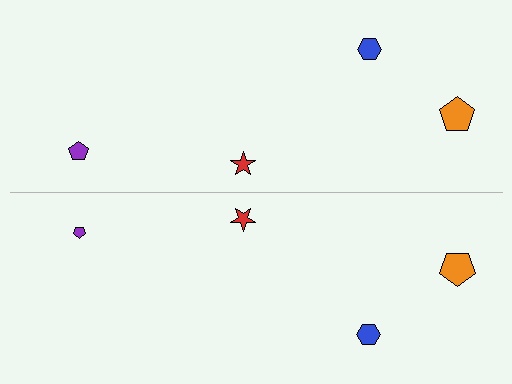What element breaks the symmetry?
The purple pentagon on the bottom side has a different size than its mirror counterpart.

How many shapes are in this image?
There are 8 shapes in this image.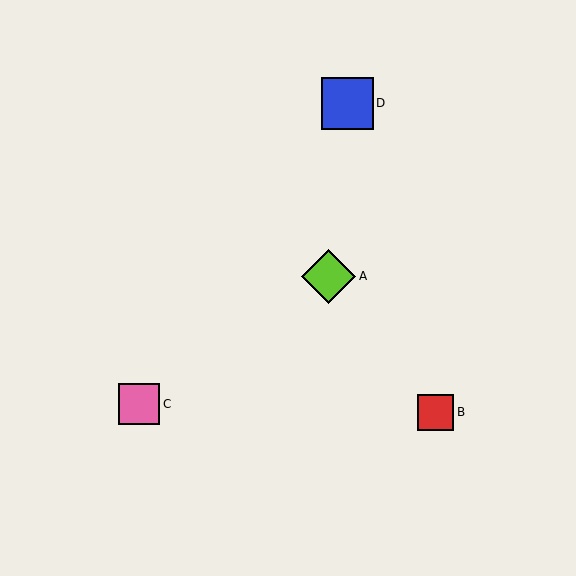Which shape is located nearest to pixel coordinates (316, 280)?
The lime diamond (labeled A) at (329, 276) is nearest to that location.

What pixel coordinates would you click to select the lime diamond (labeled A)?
Click at (329, 276) to select the lime diamond A.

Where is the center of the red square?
The center of the red square is at (435, 412).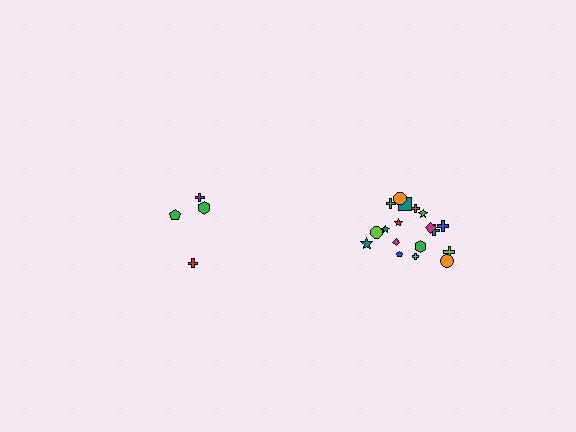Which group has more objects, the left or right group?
The right group.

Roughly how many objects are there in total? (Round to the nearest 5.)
Roughly 20 objects in total.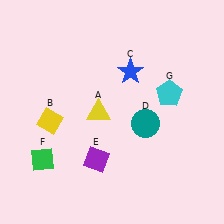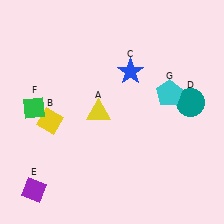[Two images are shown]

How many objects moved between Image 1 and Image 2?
3 objects moved between the two images.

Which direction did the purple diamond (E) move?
The purple diamond (E) moved left.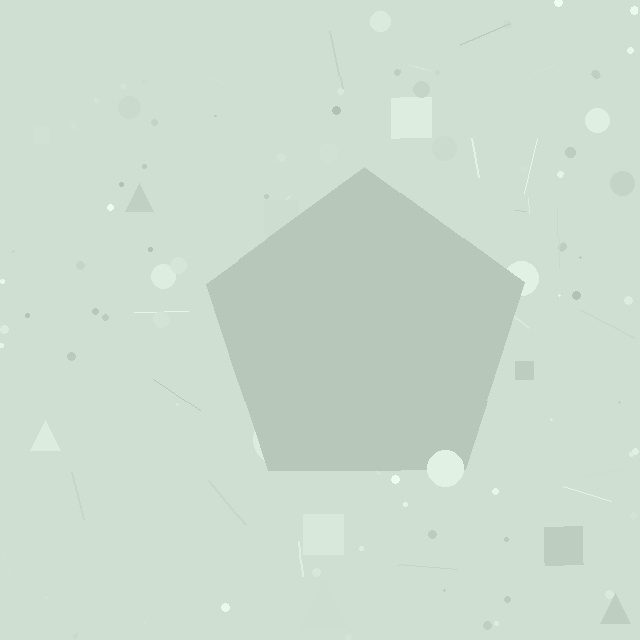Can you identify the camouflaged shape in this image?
The camouflaged shape is a pentagon.